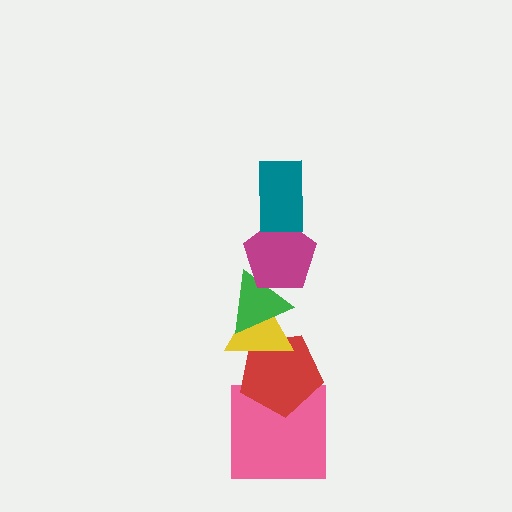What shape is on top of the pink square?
The red pentagon is on top of the pink square.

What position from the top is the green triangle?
The green triangle is 3rd from the top.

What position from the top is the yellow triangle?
The yellow triangle is 4th from the top.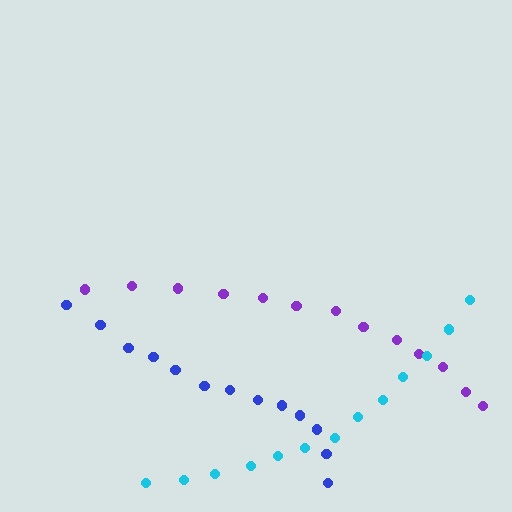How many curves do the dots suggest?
There are 3 distinct paths.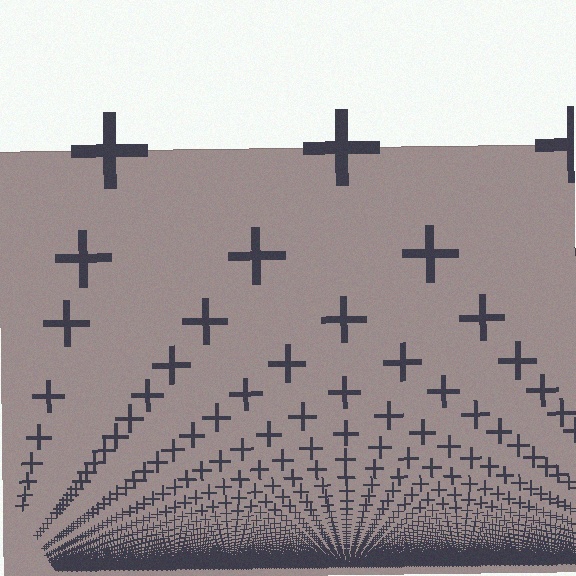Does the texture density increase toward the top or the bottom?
Density increases toward the bottom.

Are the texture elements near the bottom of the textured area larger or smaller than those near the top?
Smaller. The gradient is inverted — elements near the bottom are smaller and denser.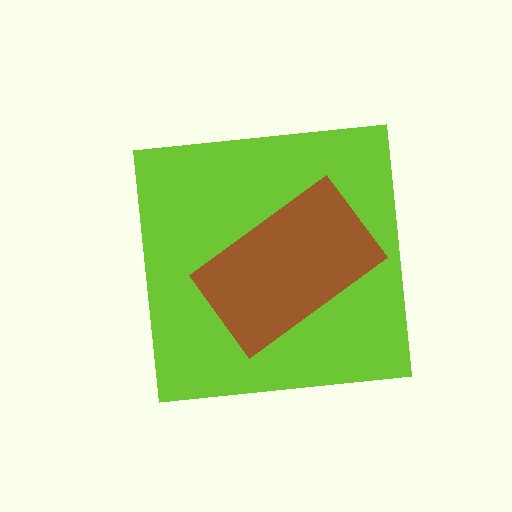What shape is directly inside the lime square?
The brown rectangle.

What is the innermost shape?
The brown rectangle.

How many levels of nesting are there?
2.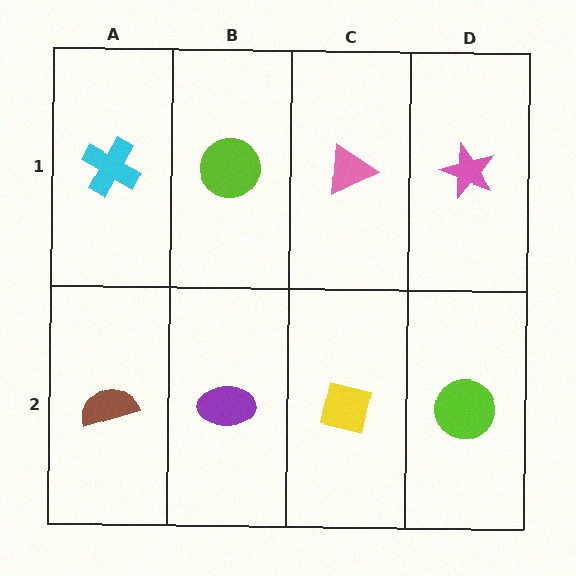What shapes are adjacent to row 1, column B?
A purple ellipse (row 2, column B), a cyan cross (row 1, column A), a pink triangle (row 1, column C).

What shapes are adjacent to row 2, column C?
A pink triangle (row 1, column C), a purple ellipse (row 2, column B), a lime circle (row 2, column D).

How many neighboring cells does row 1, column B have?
3.